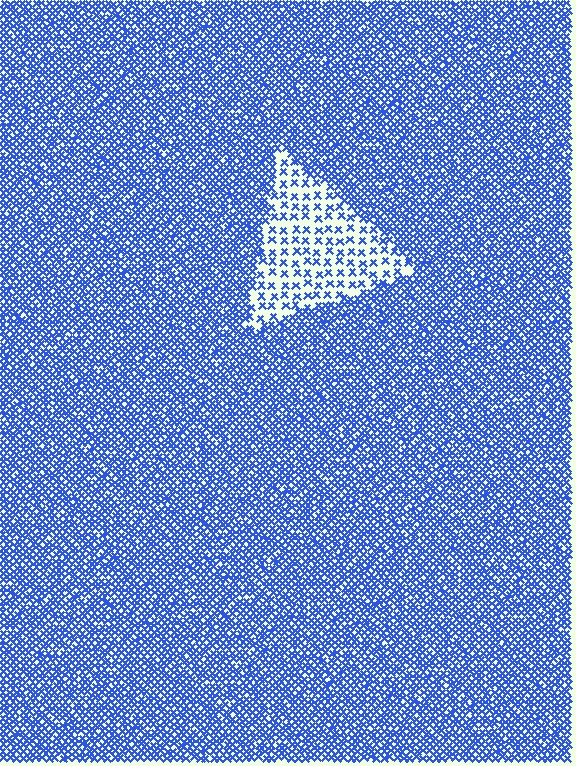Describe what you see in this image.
The image contains small blue elements arranged at two different densities. A triangle-shaped region is visible where the elements are less densely packed than the surrounding area.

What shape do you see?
I see a triangle.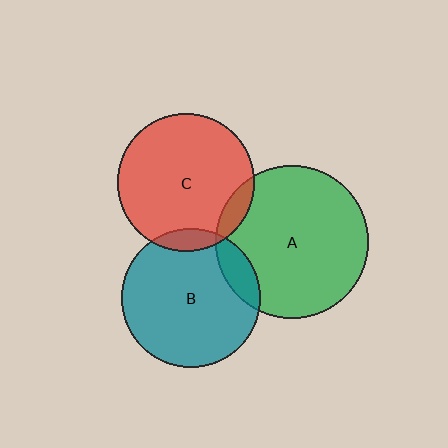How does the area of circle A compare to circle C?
Approximately 1.2 times.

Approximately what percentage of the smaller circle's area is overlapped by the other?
Approximately 10%.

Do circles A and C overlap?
Yes.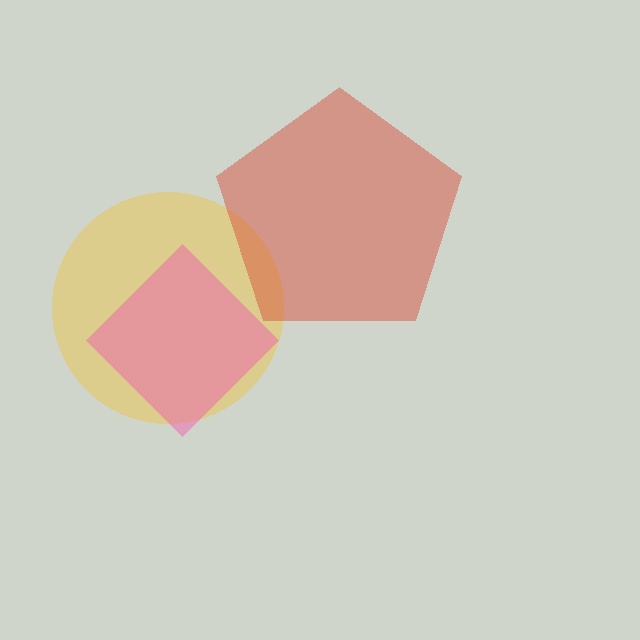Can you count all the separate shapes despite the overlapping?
Yes, there are 3 separate shapes.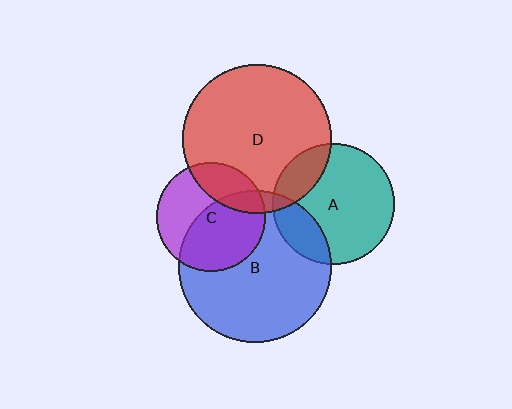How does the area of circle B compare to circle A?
Approximately 1.6 times.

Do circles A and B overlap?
Yes.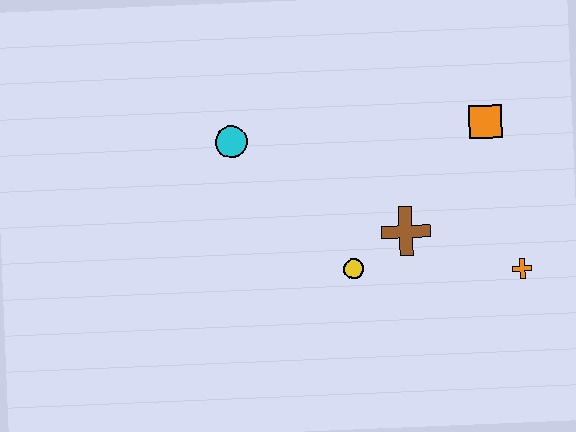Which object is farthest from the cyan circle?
The orange cross is farthest from the cyan circle.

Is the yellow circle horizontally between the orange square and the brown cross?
No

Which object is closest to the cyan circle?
The yellow circle is closest to the cyan circle.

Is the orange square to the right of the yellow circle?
Yes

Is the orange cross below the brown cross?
Yes